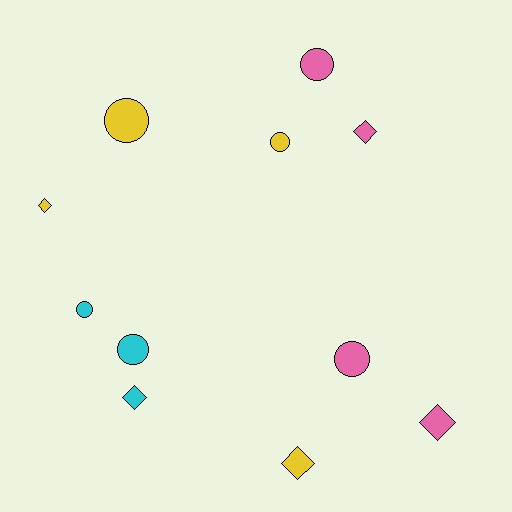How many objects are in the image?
There are 11 objects.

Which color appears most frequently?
Pink, with 4 objects.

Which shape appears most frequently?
Circle, with 6 objects.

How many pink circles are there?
There are 2 pink circles.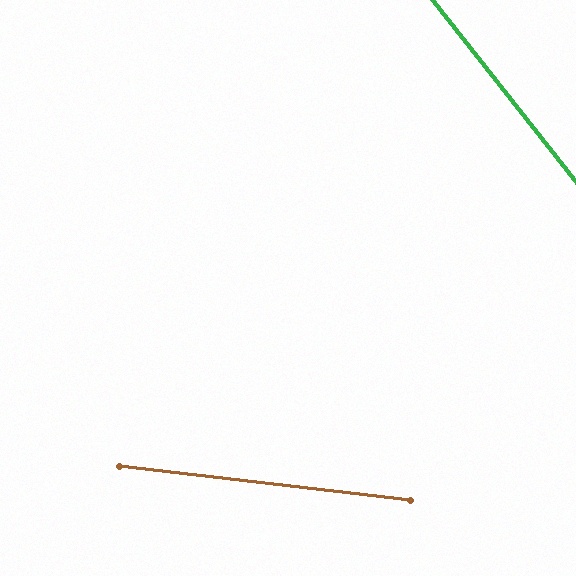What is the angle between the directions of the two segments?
Approximately 45 degrees.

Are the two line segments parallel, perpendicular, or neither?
Neither parallel nor perpendicular — they differ by about 45°.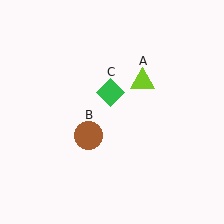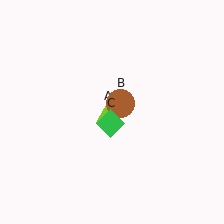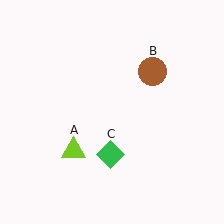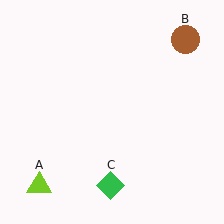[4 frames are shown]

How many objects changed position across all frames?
3 objects changed position: lime triangle (object A), brown circle (object B), green diamond (object C).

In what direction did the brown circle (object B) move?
The brown circle (object B) moved up and to the right.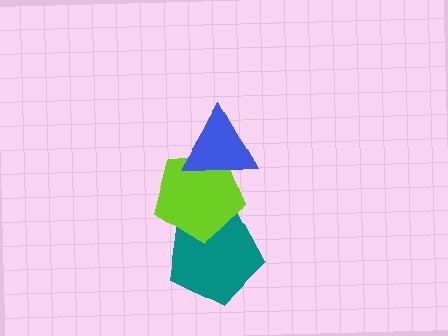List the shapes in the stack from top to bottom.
From top to bottom: the blue triangle, the lime pentagon, the teal pentagon.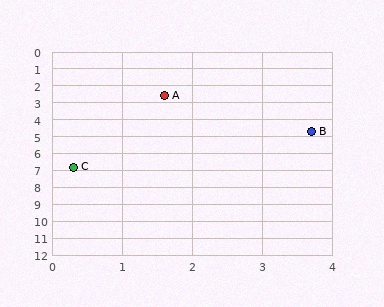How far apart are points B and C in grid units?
Points B and C are about 4.0 grid units apart.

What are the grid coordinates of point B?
Point B is at approximately (3.7, 4.7).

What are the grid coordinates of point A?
Point A is at approximately (1.6, 2.6).